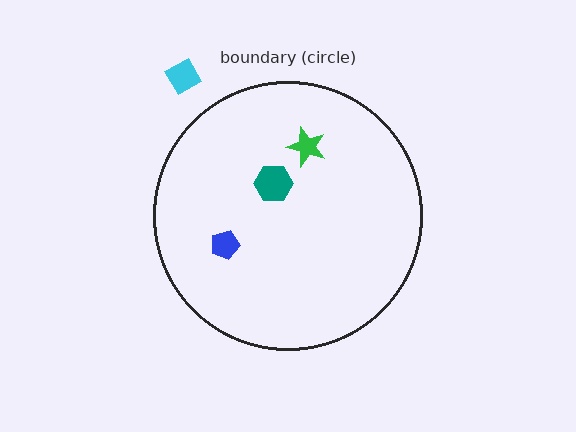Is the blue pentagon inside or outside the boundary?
Inside.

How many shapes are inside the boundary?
3 inside, 1 outside.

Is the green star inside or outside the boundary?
Inside.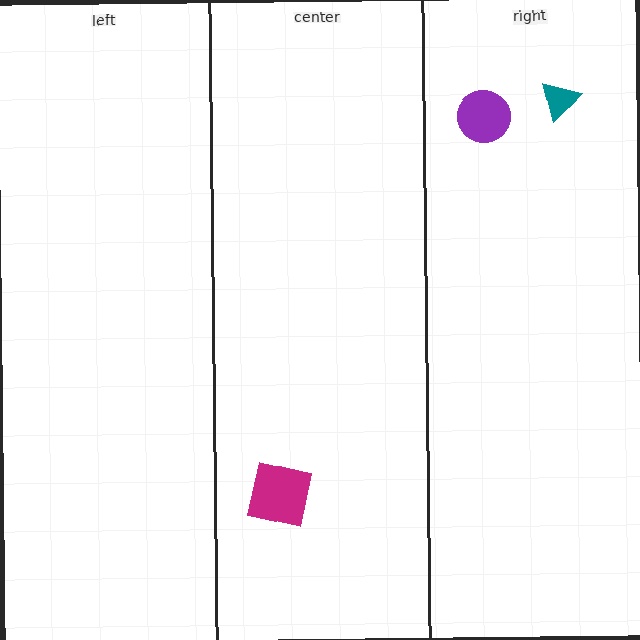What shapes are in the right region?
The teal triangle, the purple circle.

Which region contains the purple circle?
The right region.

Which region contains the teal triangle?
The right region.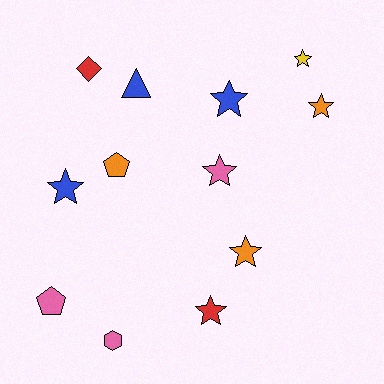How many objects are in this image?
There are 12 objects.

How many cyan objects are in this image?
There are no cyan objects.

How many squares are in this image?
There are no squares.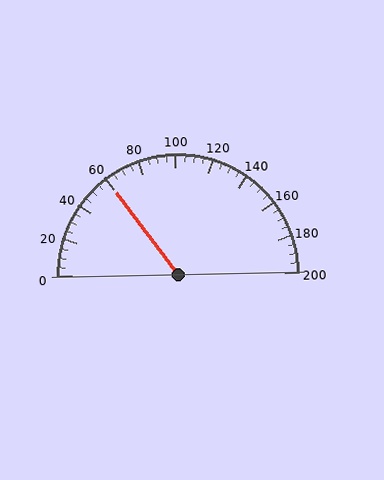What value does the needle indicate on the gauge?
The needle indicates approximately 60.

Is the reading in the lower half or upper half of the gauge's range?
The reading is in the lower half of the range (0 to 200).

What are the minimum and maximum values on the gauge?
The gauge ranges from 0 to 200.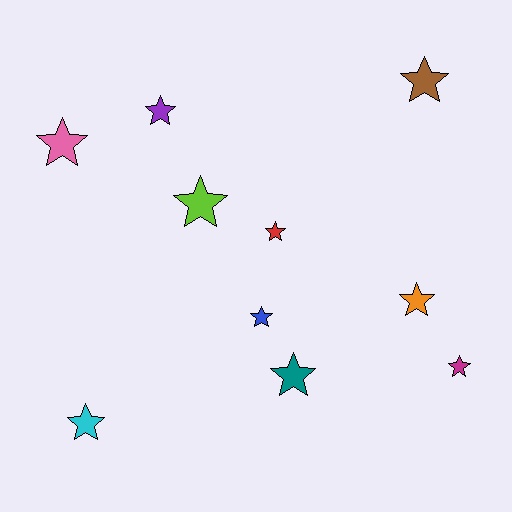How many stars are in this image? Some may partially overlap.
There are 10 stars.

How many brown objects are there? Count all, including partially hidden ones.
There is 1 brown object.